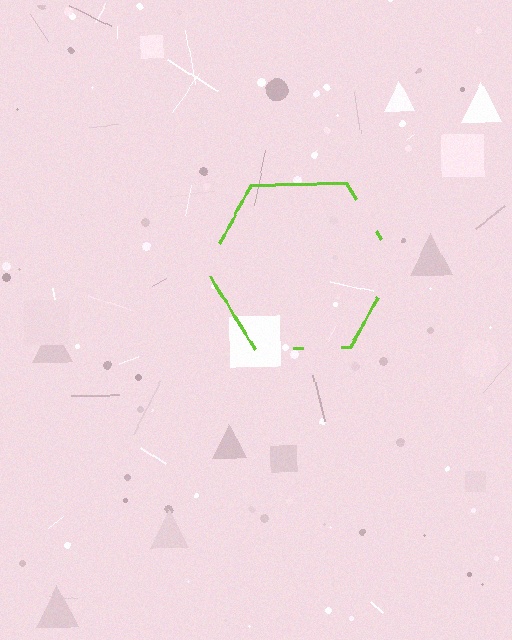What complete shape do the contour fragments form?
The contour fragments form a hexagon.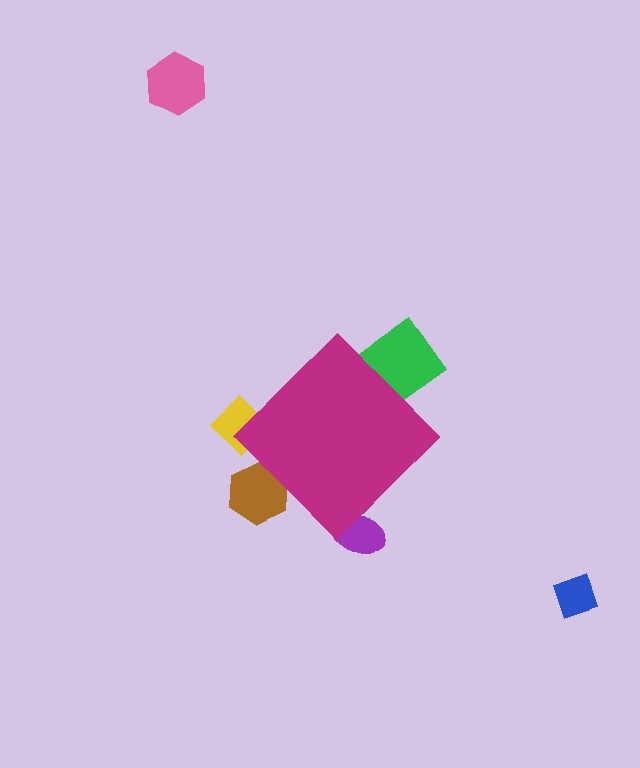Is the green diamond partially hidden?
Yes, the green diamond is partially hidden behind the magenta diamond.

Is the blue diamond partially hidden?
No, the blue diamond is fully visible.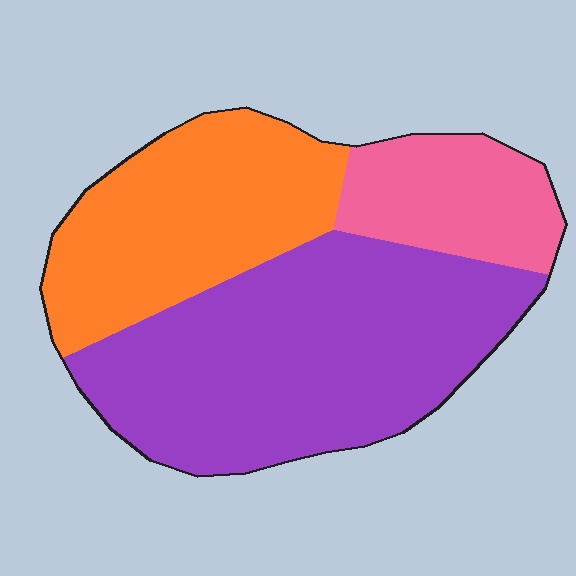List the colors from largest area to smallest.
From largest to smallest: purple, orange, pink.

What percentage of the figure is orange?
Orange covers 31% of the figure.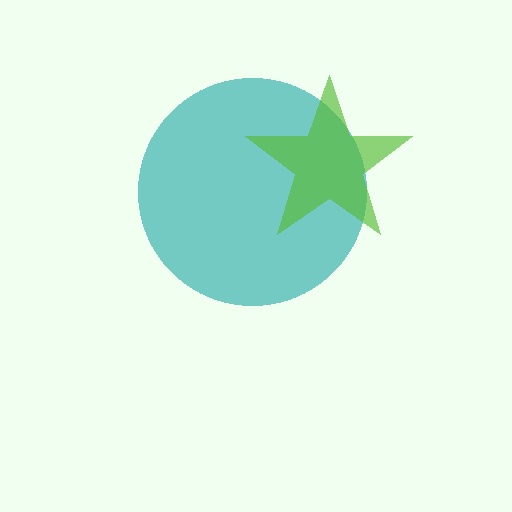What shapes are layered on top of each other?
The layered shapes are: a teal circle, a lime star.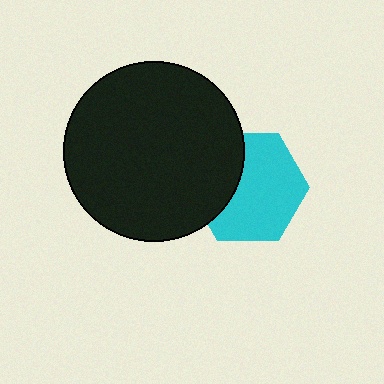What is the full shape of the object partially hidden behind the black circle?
The partially hidden object is a cyan hexagon.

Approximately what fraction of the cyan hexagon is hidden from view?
Roughly 33% of the cyan hexagon is hidden behind the black circle.